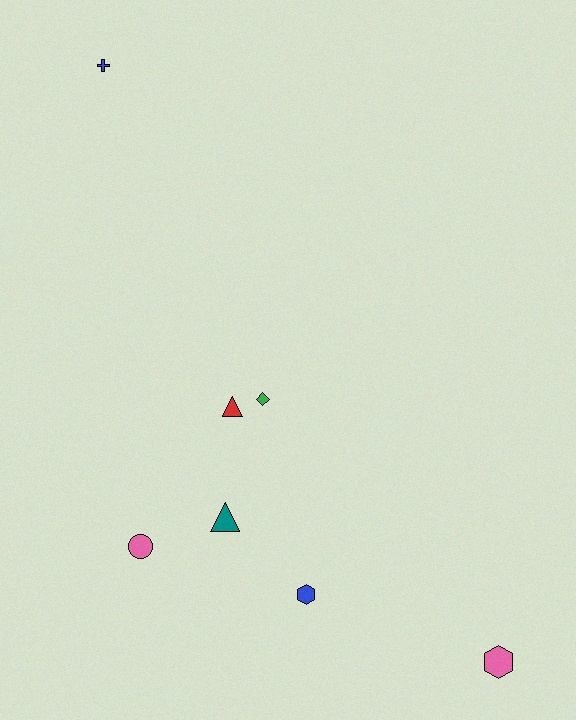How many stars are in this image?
There are no stars.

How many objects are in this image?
There are 7 objects.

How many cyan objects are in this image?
There are no cyan objects.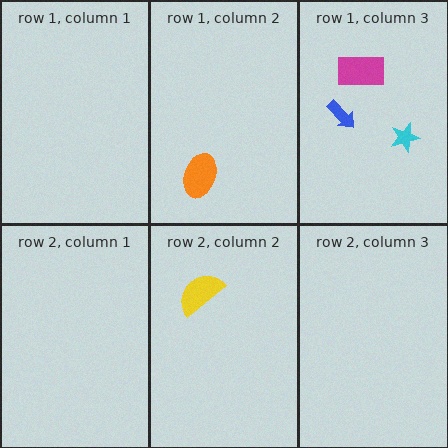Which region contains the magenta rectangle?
The row 1, column 3 region.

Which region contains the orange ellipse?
The row 1, column 2 region.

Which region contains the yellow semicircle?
The row 2, column 2 region.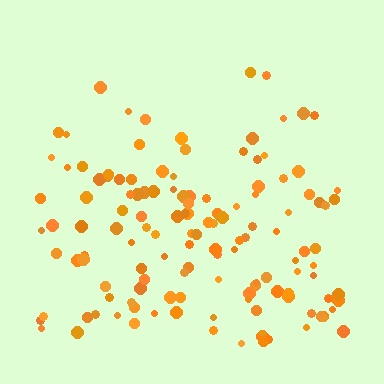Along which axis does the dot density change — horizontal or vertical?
Vertical.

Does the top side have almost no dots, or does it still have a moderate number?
Still a moderate number, just noticeably fewer than the bottom.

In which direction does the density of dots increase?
From top to bottom, with the bottom side densest.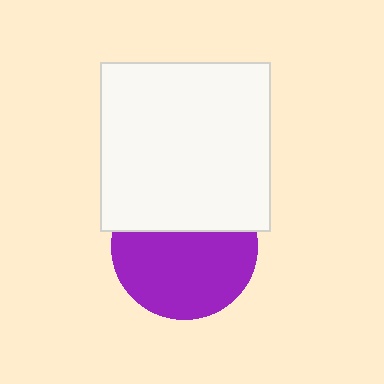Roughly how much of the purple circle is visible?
About half of it is visible (roughly 63%).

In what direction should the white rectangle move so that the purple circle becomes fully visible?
The white rectangle should move up. That is the shortest direction to clear the overlap and leave the purple circle fully visible.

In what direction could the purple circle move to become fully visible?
The purple circle could move down. That would shift it out from behind the white rectangle entirely.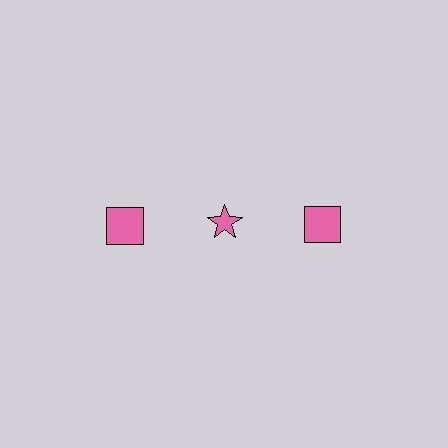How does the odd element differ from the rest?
It has a different shape: star instead of square.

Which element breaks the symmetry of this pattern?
The pink star in the top row, second from left column breaks the symmetry. All other shapes are pink squares.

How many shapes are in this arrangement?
There are 3 shapes arranged in a grid pattern.